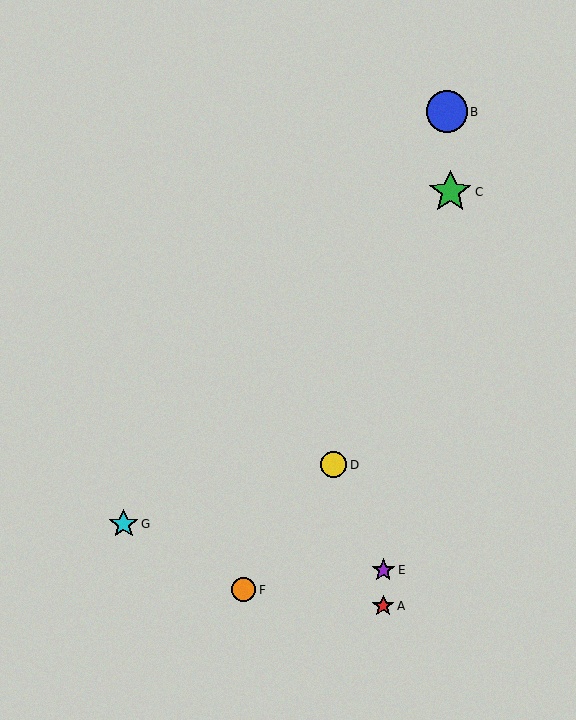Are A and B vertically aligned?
No, A is at x≈383 and B is at x≈447.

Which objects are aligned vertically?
Objects A, E are aligned vertically.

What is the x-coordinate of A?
Object A is at x≈383.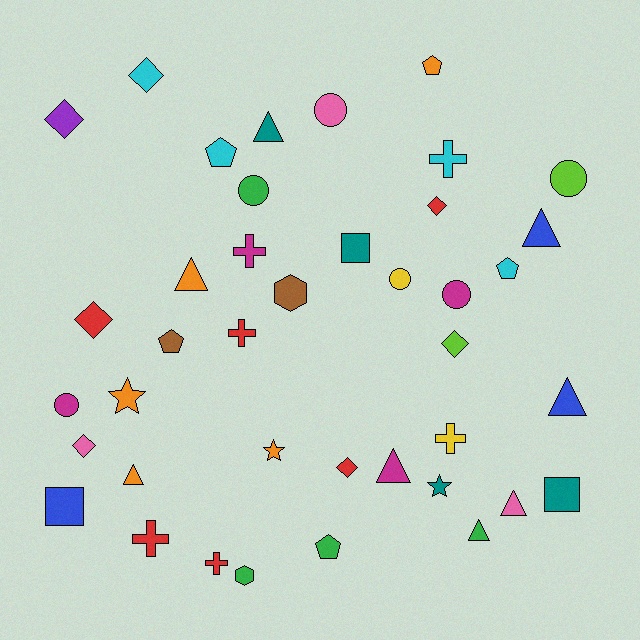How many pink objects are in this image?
There are 3 pink objects.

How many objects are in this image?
There are 40 objects.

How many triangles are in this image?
There are 8 triangles.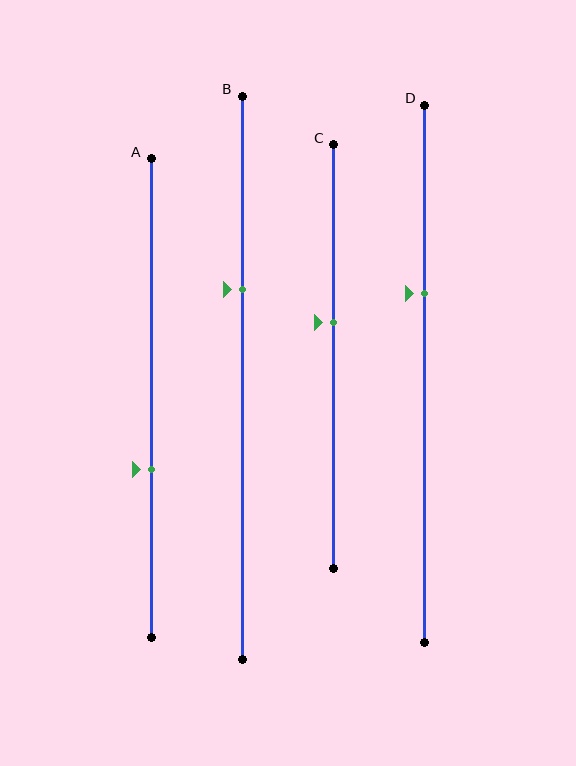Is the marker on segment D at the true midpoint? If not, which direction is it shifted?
No, the marker on segment D is shifted upward by about 15% of the segment length.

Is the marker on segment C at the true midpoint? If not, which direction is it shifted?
No, the marker on segment C is shifted upward by about 8% of the segment length.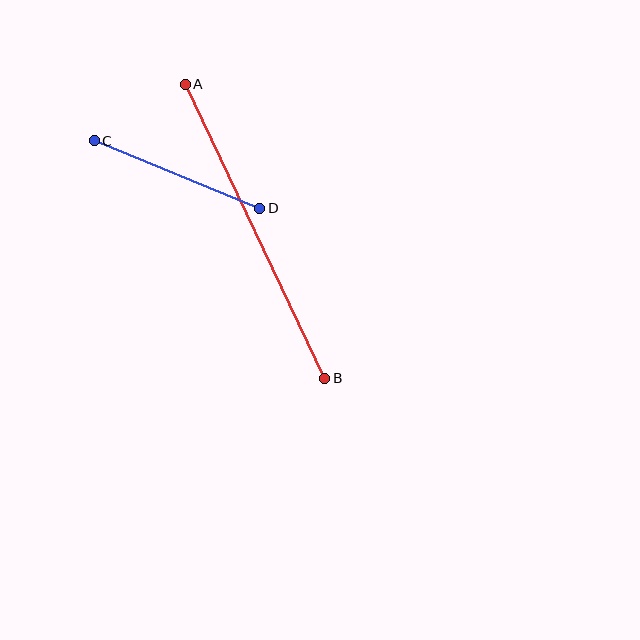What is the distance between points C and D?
The distance is approximately 179 pixels.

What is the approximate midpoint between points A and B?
The midpoint is at approximately (255, 231) pixels.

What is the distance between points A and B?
The distance is approximately 325 pixels.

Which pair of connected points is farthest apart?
Points A and B are farthest apart.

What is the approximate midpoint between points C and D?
The midpoint is at approximately (177, 175) pixels.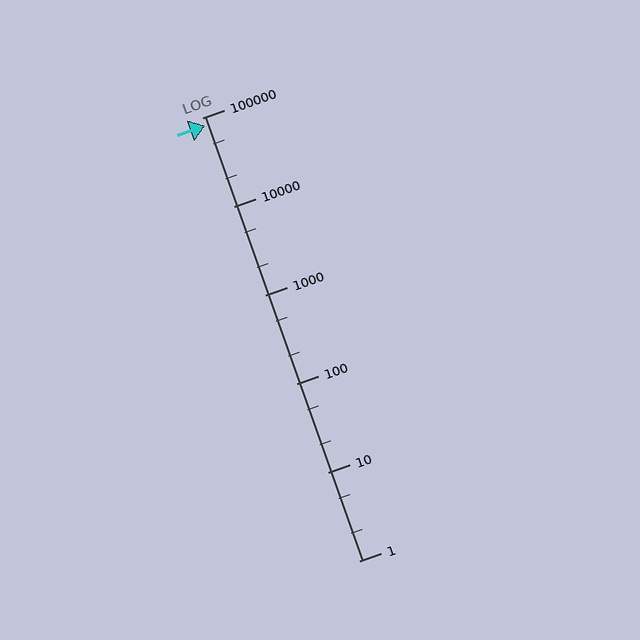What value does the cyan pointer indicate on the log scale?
The pointer indicates approximately 82000.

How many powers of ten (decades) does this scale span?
The scale spans 5 decades, from 1 to 100000.